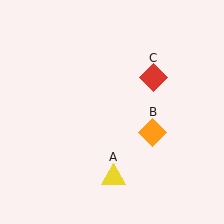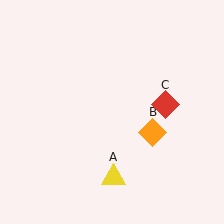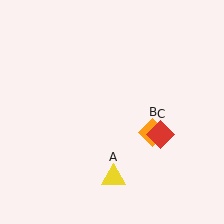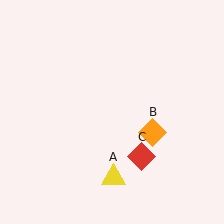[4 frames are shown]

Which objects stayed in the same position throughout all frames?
Yellow triangle (object A) and orange diamond (object B) remained stationary.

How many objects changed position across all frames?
1 object changed position: red diamond (object C).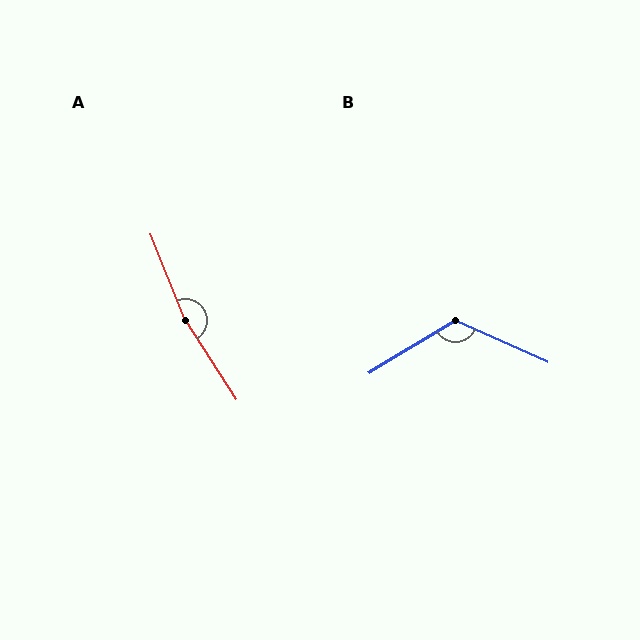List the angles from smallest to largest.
B (125°), A (169°).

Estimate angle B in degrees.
Approximately 125 degrees.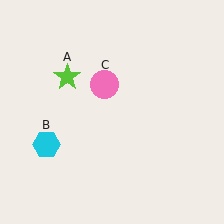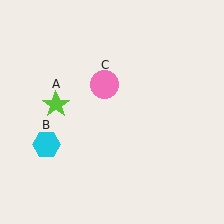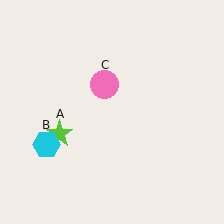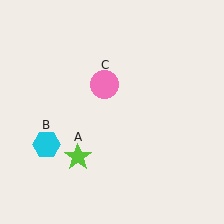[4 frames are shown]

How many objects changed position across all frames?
1 object changed position: lime star (object A).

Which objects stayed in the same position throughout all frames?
Cyan hexagon (object B) and pink circle (object C) remained stationary.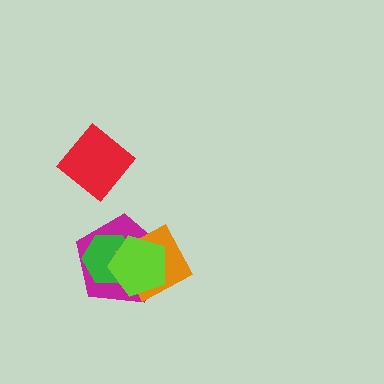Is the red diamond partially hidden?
No, no other shape covers it.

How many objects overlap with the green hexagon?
3 objects overlap with the green hexagon.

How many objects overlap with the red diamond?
0 objects overlap with the red diamond.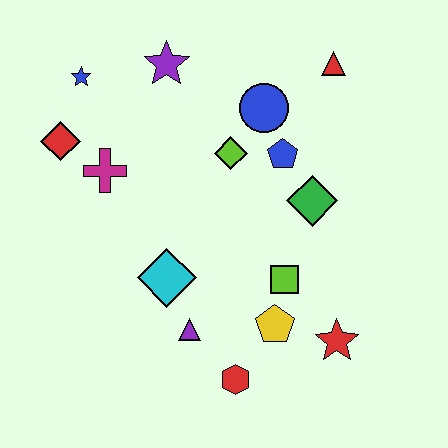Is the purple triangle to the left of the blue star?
No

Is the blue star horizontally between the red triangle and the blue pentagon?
No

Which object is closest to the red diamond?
The magenta cross is closest to the red diamond.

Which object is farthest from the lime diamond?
The red hexagon is farthest from the lime diamond.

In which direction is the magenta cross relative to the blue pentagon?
The magenta cross is to the left of the blue pentagon.